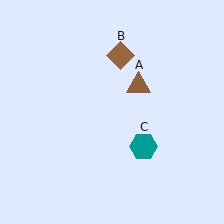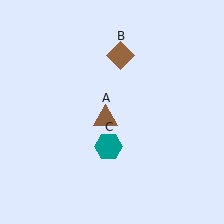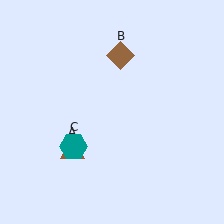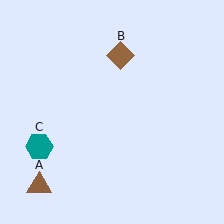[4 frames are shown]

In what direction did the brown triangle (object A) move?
The brown triangle (object A) moved down and to the left.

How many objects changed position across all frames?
2 objects changed position: brown triangle (object A), teal hexagon (object C).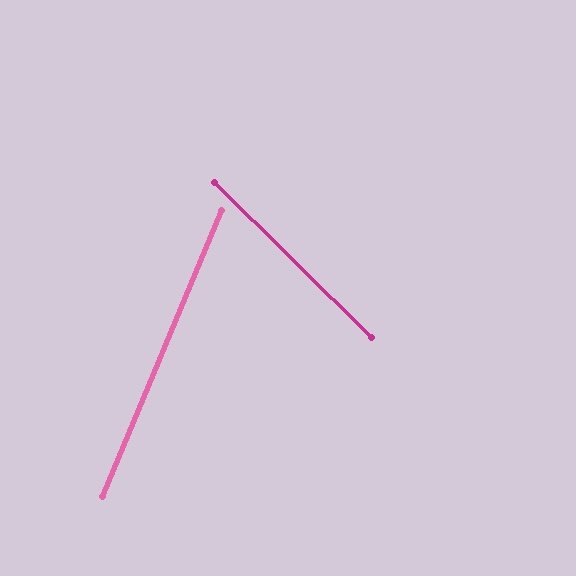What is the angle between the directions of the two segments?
Approximately 68 degrees.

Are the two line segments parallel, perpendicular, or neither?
Neither parallel nor perpendicular — they differ by about 68°.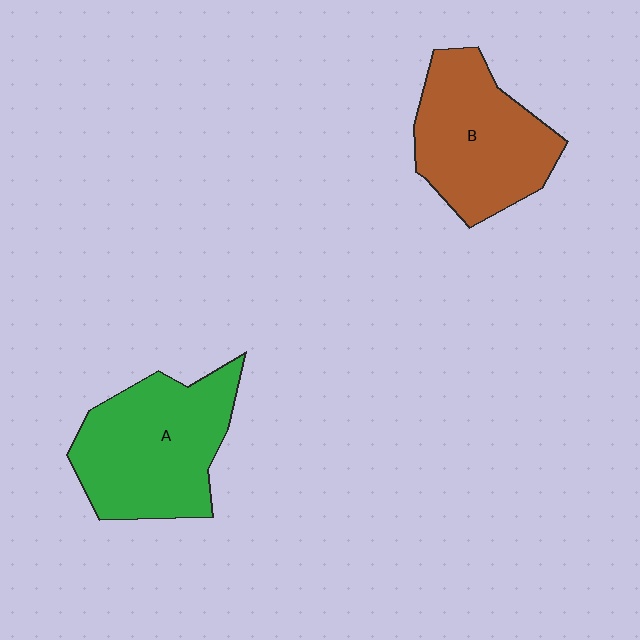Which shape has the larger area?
Shape A (green).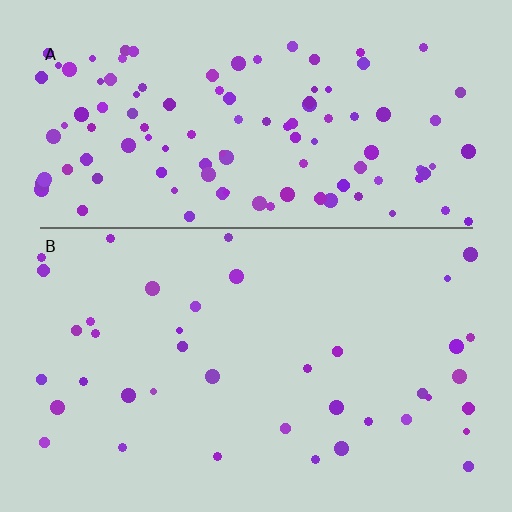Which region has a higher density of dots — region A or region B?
A (the top).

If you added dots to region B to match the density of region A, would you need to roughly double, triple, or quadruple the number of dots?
Approximately triple.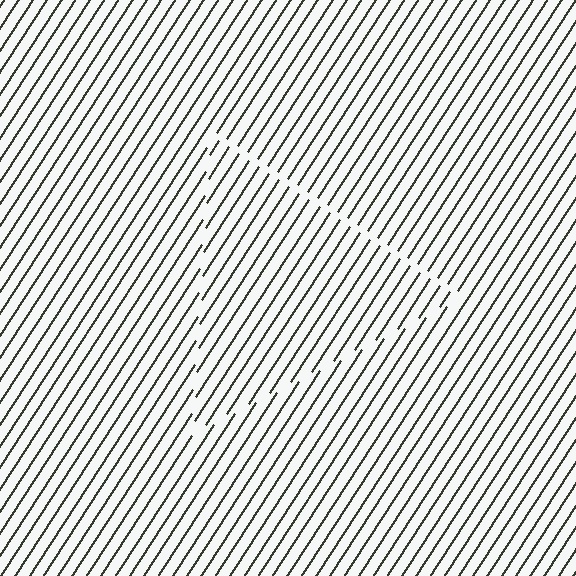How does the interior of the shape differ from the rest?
The interior of the shape contains the same grating, shifted by half a period — the contour is defined by the phase discontinuity where line-ends from the inner and outer gratings abut.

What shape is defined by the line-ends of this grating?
An illusory triangle. The interior of the shape contains the same grating, shifted by half a period — the contour is defined by the phase discontinuity where line-ends from the inner and outer gratings abut.